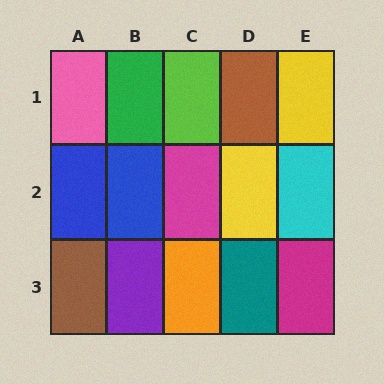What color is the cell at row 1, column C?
Lime.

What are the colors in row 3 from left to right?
Brown, purple, orange, teal, magenta.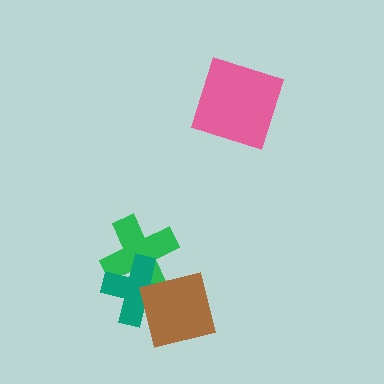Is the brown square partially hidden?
No, no other shape covers it.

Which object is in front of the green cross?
The teal cross is in front of the green cross.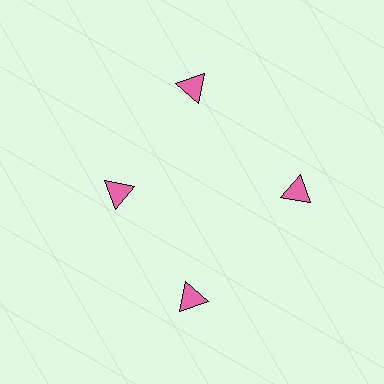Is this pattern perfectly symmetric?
No. The 4 pink triangles are arranged in a ring, but one element near the 9 o'clock position is pulled inward toward the center, breaking the 4-fold rotational symmetry.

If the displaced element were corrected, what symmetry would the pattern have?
It would have 4-fold rotational symmetry — the pattern would map onto itself every 90 degrees.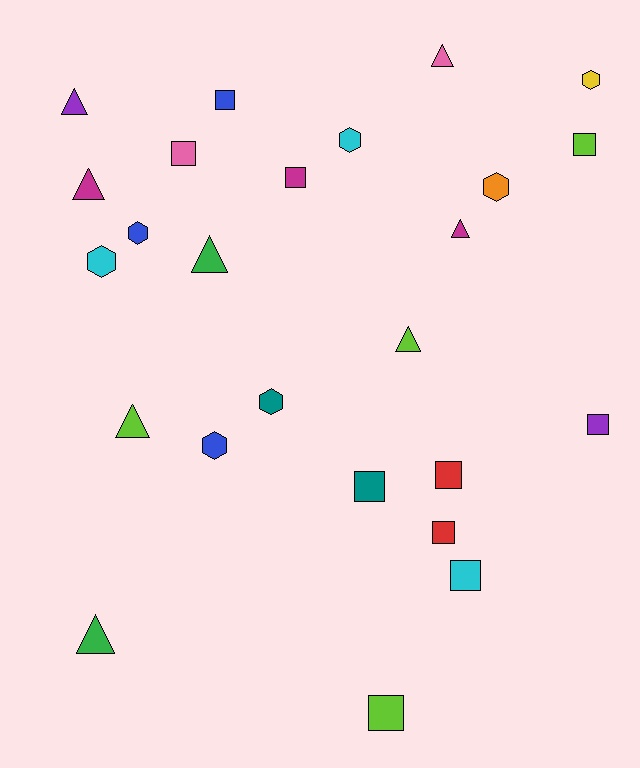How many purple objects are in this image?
There are 2 purple objects.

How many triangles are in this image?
There are 8 triangles.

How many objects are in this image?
There are 25 objects.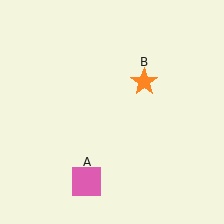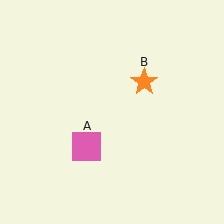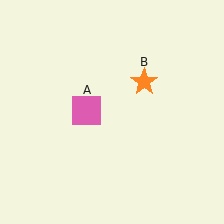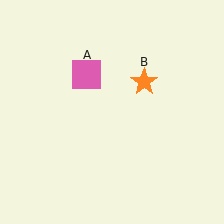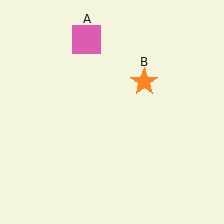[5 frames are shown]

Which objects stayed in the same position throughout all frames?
Orange star (object B) remained stationary.